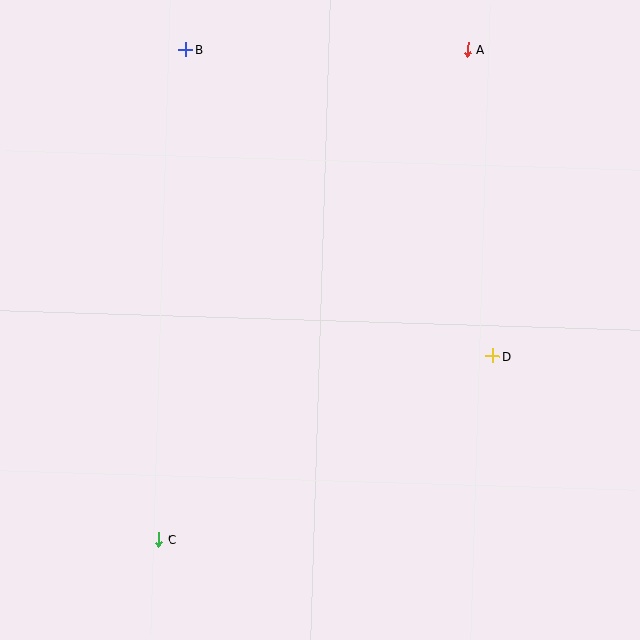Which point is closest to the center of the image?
Point D at (493, 356) is closest to the center.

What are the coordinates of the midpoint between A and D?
The midpoint between A and D is at (480, 203).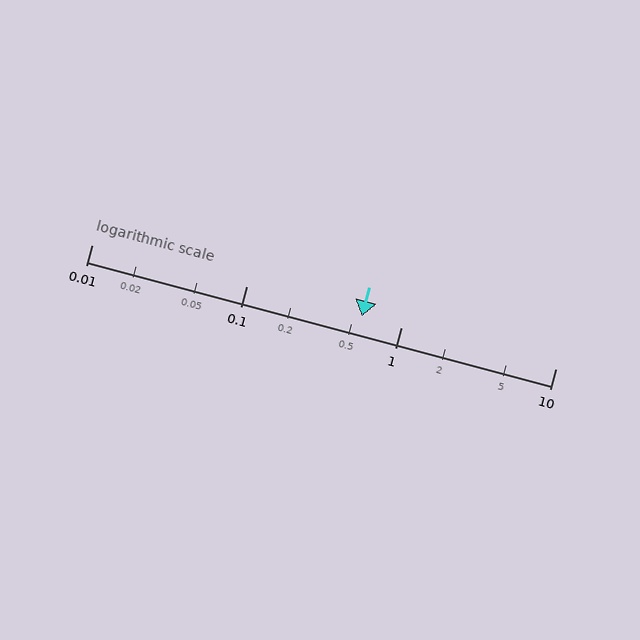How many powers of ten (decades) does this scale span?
The scale spans 3 decades, from 0.01 to 10.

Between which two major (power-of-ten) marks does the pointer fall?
The pointer is between 0.1 and 1.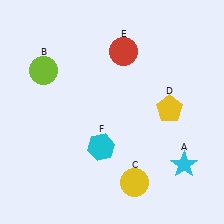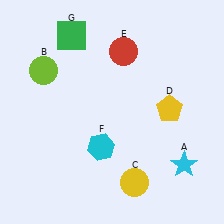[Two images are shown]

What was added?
A green square (G) was added in Image 2.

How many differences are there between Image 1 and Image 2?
There is 1 difference between the two images.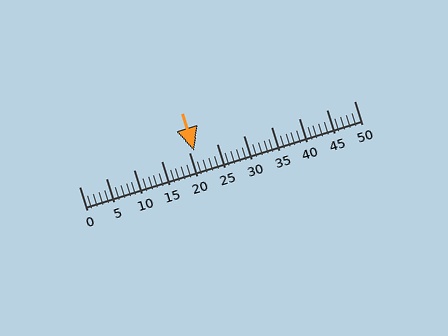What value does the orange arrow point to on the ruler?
The orange arrow points to approximately 21.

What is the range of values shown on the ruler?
The ruler shows values from 0 to 50.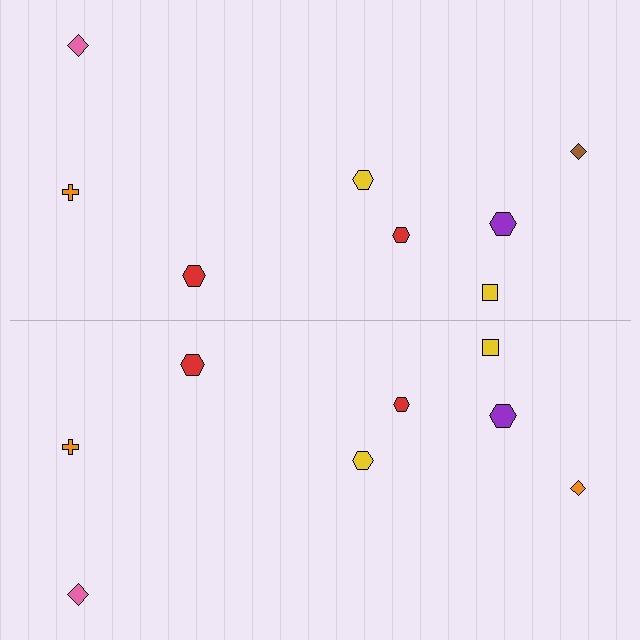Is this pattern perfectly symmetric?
No, the pattern is not perfectly symmetric. The orange diamond on the bottom side breaks the symmetry — its mirror counterpart is brown.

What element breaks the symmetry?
The orange diamond on the bottom side breaks the symmetry — its mirror counterpart is brown.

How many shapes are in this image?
There are 16 shapes in this image.